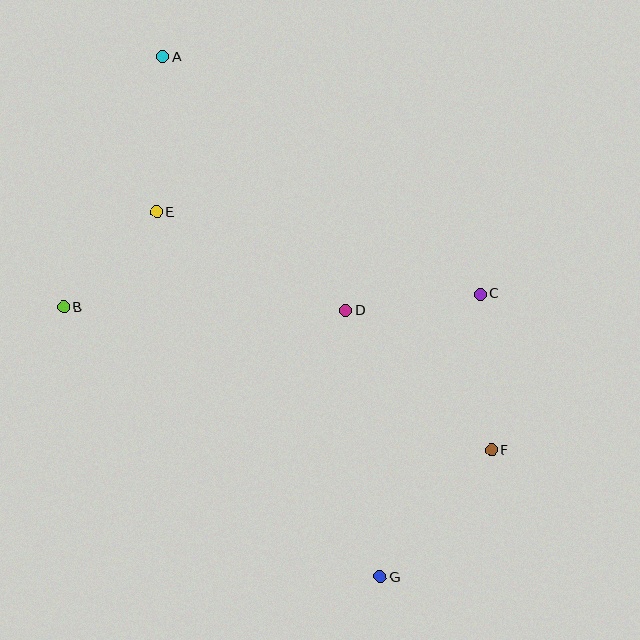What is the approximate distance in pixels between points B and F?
The distance between B and F is approximately 451 pixels.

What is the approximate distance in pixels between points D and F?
The distance between D and F is approximately 202 pixels.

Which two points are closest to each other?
Points B and E are closest to each other.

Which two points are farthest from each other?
Points A and G are farthest from each other.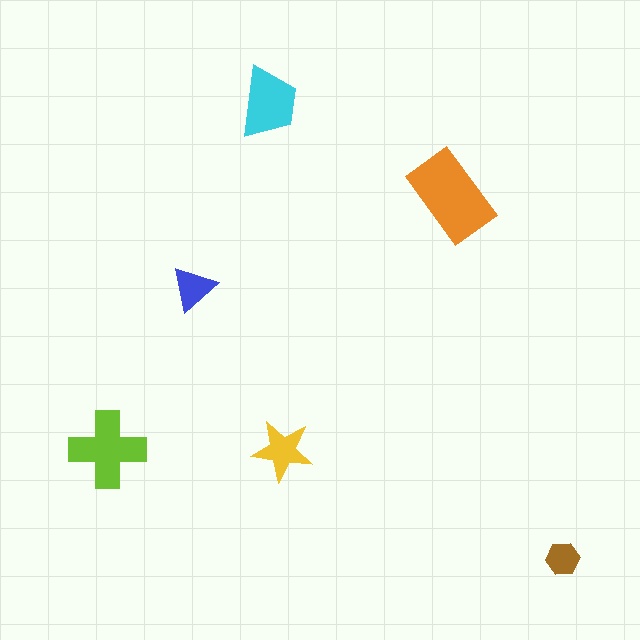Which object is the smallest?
The brown hexagon.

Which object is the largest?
The orange rectangle.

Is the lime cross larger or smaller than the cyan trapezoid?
Larger.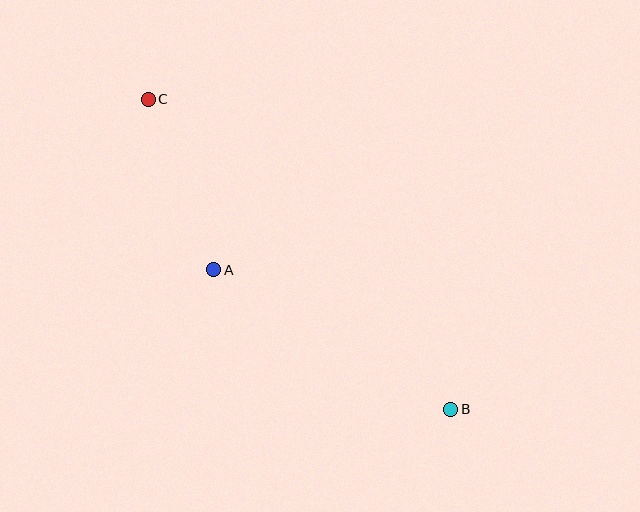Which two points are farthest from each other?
Points B and C are farthest from each other.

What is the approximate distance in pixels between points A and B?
The distance between A and B is approximately 275 pixels.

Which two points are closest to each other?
Points A and C are closest to each other.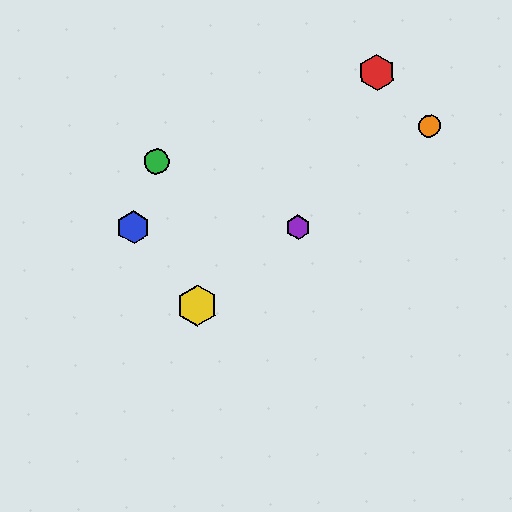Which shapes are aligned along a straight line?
The yellow hexagon, the purple hexagon, the orange circle are aligned along a straight line.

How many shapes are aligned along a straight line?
3 shapes (the yellow hexagon, the purple hexagon, the orange circle) are aligned along a straight line.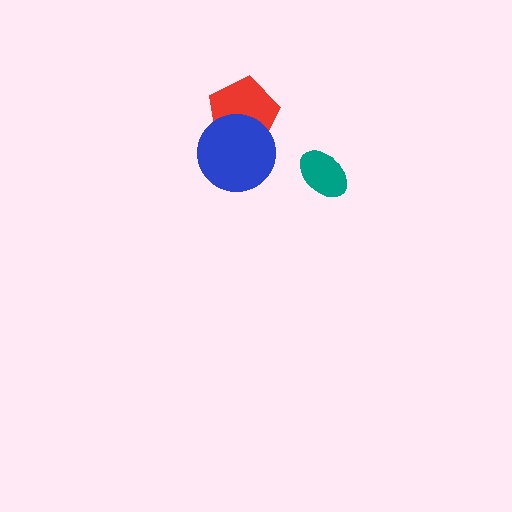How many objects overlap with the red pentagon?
1 object overlaps with the red pentagon.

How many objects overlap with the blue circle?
1 object overlaps with the blue circle.